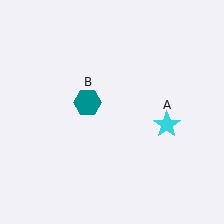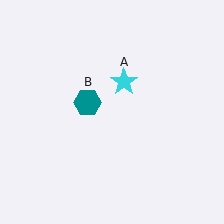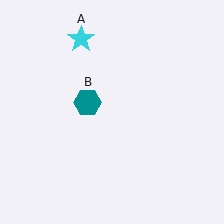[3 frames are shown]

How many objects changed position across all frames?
1 object changed position: cyan star (object A).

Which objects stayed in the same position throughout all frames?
Teal hexagon (object B) remained stationary.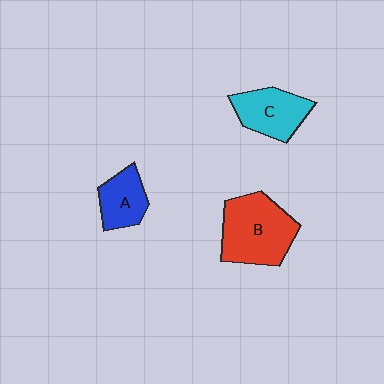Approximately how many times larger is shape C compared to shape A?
Approximately 1.3 times.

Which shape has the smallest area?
Shape A (blue).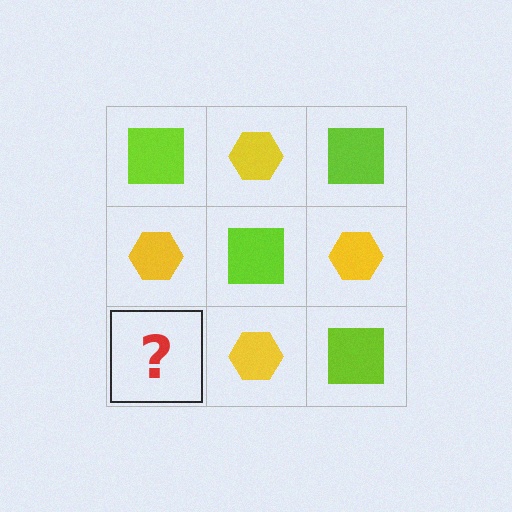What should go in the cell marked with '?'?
The missing cell should contain a lime square.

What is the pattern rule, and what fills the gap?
The rule is that it alternates lime square and yellow hexagon in a checkerboard pattern. The gap should be filled with a lime square.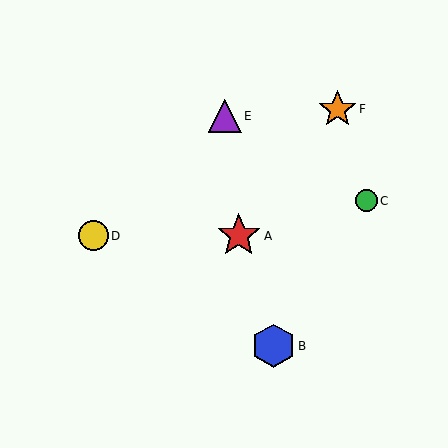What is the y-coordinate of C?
Object C is at y≈201.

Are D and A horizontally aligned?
Yes, both are at y≈236.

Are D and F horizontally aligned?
No, D is at y≈236 and F is at y≈109.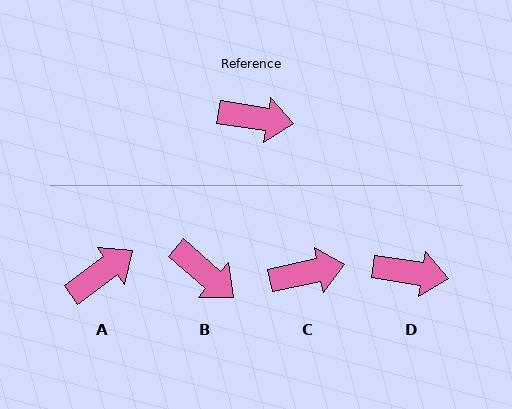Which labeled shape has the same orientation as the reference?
D.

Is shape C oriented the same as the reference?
No, it is off by about 20 degrees.